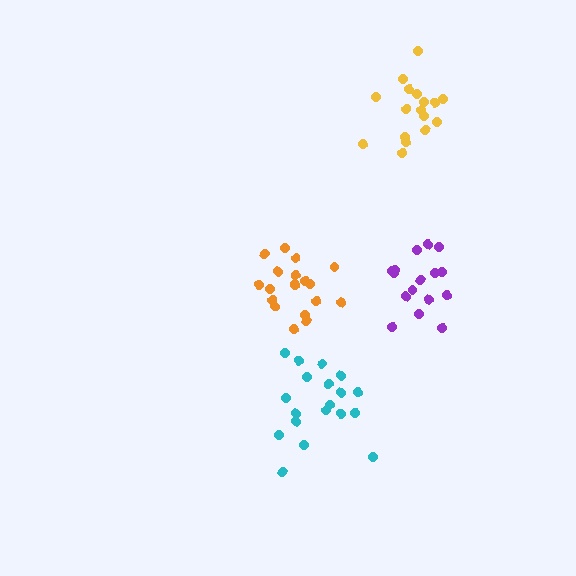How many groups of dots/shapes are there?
There are 4 groups.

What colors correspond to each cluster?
The clusters are colored: yellow, purple, cyan, orange.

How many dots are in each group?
Group 1: 17 dots, Group 2: 16 dots, Group 3: 19 dots, Group 4: 19 dots (71 total).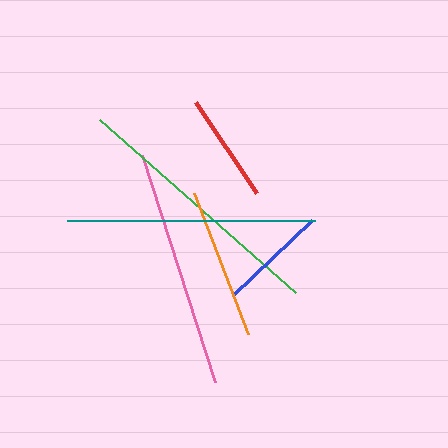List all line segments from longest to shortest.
From longest to shortest: green, teal, pink, orange, red, blue.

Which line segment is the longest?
The green line is the longest at approximately 261 pixels.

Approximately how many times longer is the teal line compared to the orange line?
The teal line is approximately 1.6 times the length of the orange line.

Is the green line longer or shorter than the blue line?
The green line is longer than the blue line.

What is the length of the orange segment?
The orange segment is approximately 151 pixels long.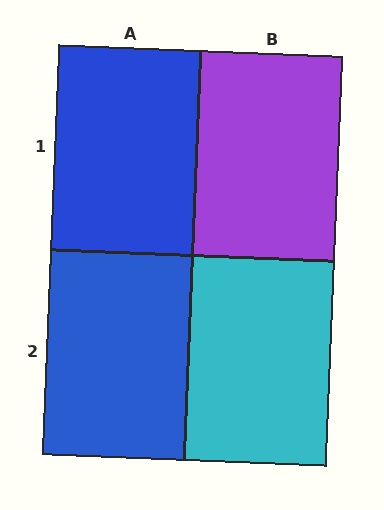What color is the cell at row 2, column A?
Blue.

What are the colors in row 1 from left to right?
Blue, purple.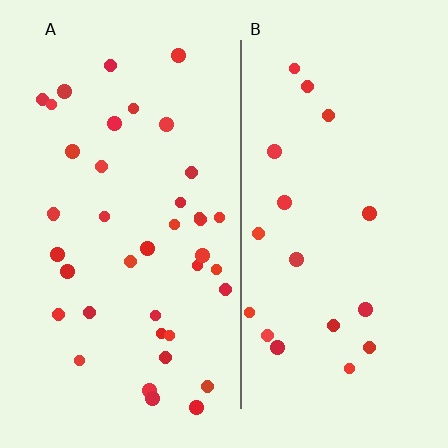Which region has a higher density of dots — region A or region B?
A (the left).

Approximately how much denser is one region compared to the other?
Approximately 2.1× — region A over region B.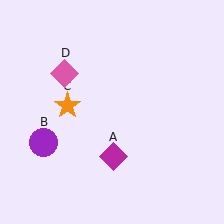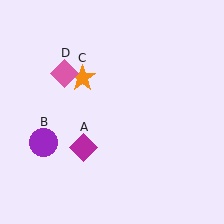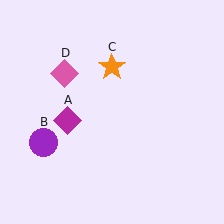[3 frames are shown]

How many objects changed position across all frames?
2 objects changed position: magenta diamond (object A), orange star (object C).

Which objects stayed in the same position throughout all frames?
Purple circle (object B) and pink diamond (object D) remained stationary.